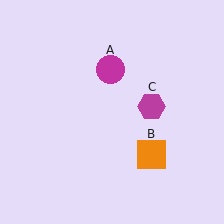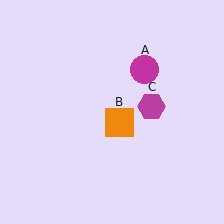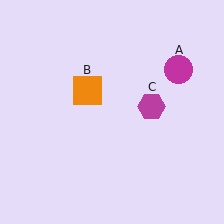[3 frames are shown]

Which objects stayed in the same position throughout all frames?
Magenta hexagon (object C) remained stationary.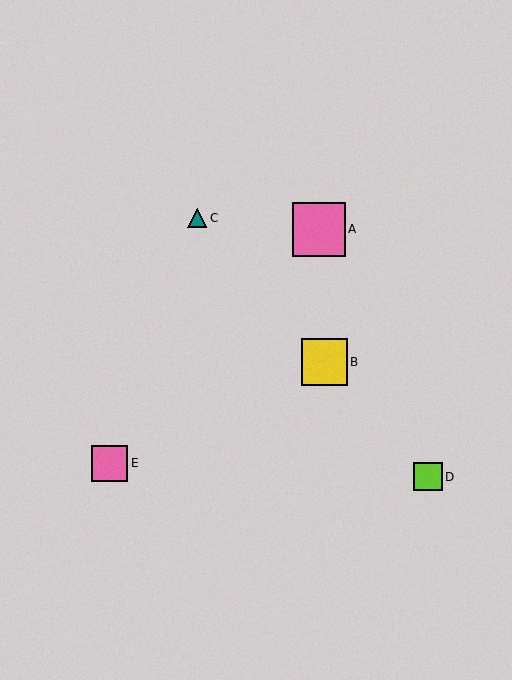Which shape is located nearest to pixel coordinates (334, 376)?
The yellow square (labeled B) at (324, 362) is nearest to that location.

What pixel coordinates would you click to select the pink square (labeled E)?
Click at (110, 463) to select the pink square E.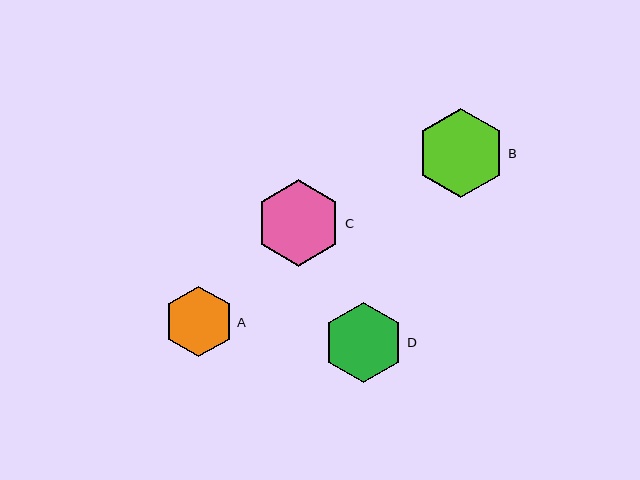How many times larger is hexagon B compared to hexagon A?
Hexagon B is approximately 1.3 times the size of hexagon A.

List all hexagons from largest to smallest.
From largest to smallest: B, C, D, A.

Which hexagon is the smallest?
Hexagon A is the smallest with a size of approximately 71 pixels.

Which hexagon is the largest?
Hexagon B is the largest with a size of approximately 89 pixels.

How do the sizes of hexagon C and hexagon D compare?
Hexagon C and hexagon D are approximately the same size.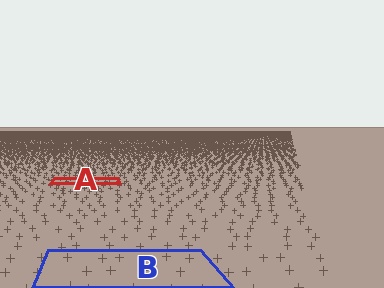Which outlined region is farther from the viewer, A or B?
Region A is farther from the viewer — the texture elements inside it appear smaller and more densely packed.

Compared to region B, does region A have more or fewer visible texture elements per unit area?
Region A has more texture elements per unit area — they are packed more densely because it is farther away.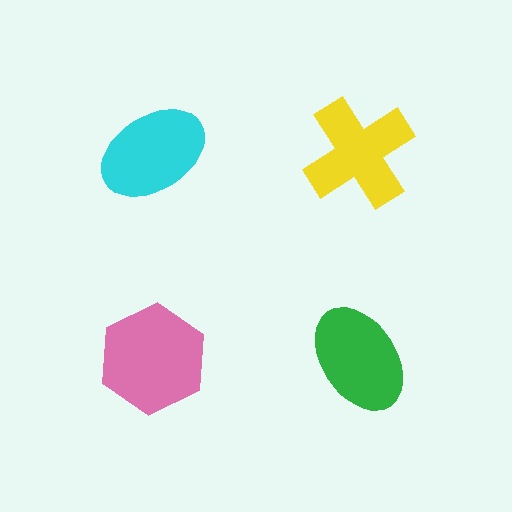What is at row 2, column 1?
A pink hexagon.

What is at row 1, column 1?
A cyan ellipse.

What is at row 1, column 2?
A yellow cross.